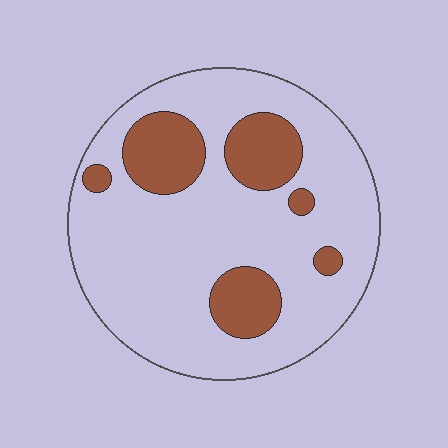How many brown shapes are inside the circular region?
6.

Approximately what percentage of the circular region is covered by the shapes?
Approximately 20%.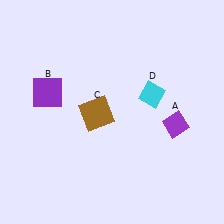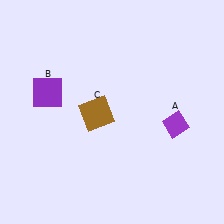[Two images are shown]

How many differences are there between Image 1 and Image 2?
There is 1 difference between the two images.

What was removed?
The cyan diamond (D) was removed in Image 2.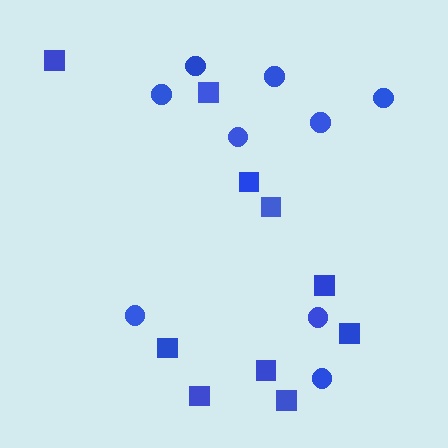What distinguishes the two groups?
There are 2 groups: one group of circles (9) and one group of squares (10).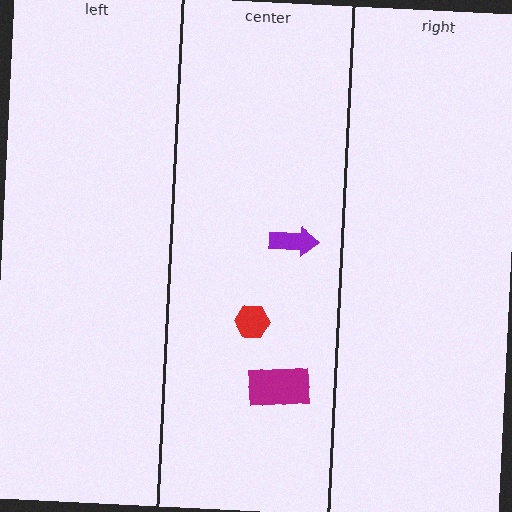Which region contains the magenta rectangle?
The center region.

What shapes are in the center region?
The purple arrow, the red hexagon, the magenta rectangle.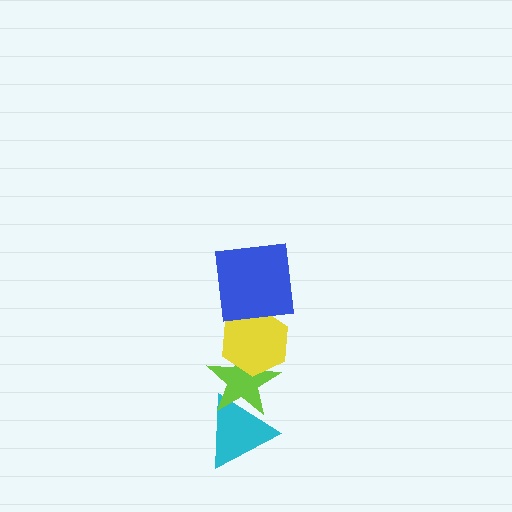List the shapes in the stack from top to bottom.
From top to bottom: the blue square, the yellow hexagon, the lime star, the cyan triangle.